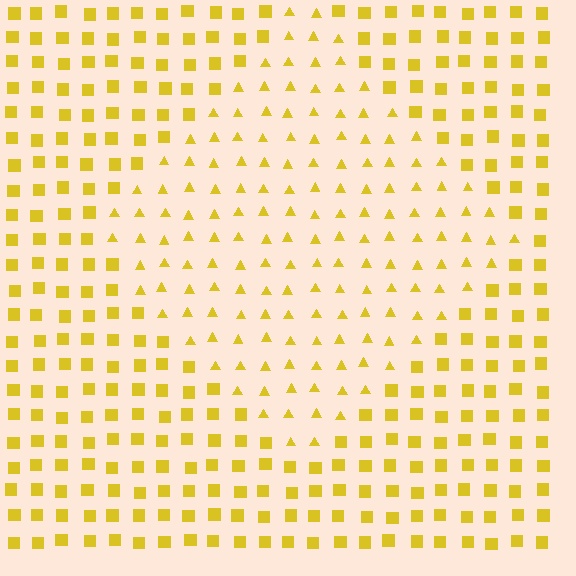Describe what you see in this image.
The image is filled with small yellow elements arranged in a uniform grid. A diamond-shaped region contains triangles, while the surrounding area contains squares. The boundary is defined purely by the change in element shape.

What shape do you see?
I see a diamond.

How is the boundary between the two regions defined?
The boundary is defined by a change in element shape: triangles inside vs. squares outside. All elements share the same color and spacing.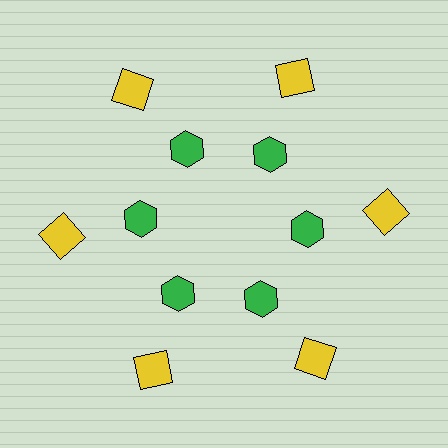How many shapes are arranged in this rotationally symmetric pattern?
There are 12 shapes, arranged in 6 groups of 2.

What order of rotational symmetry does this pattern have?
This pattern has 6-fold rotational symmetry.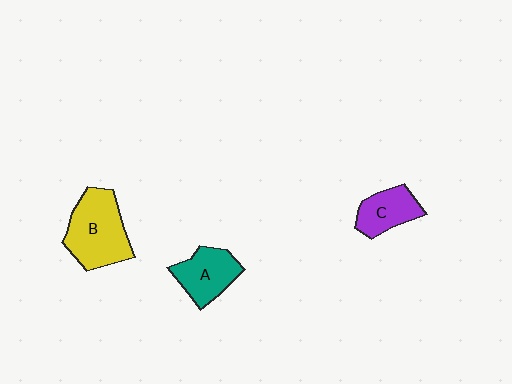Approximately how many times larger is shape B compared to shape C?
Approximately 1.7 times.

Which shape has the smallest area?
Shape C (purple).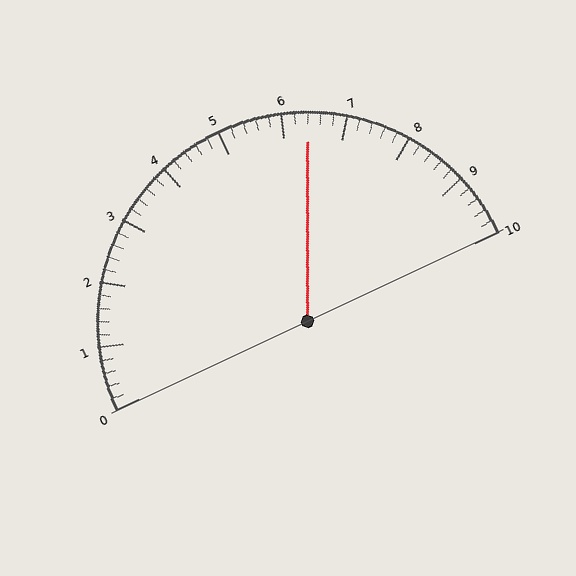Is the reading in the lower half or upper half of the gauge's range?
The reading is in the upper half of the range (0 to 10).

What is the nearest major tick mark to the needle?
The nearest major tick mark is 6.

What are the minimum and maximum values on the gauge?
The gauge ranges from 0 to 10.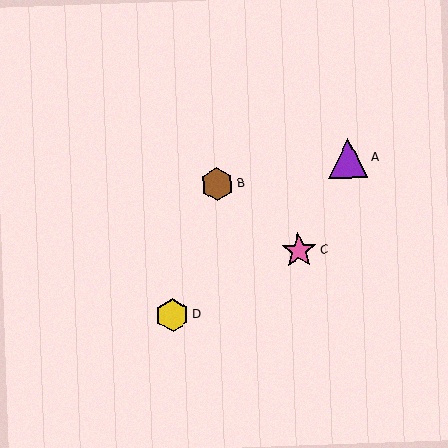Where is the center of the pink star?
The center of the pink star is at (299, 251).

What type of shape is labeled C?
Shape C is a pink star.